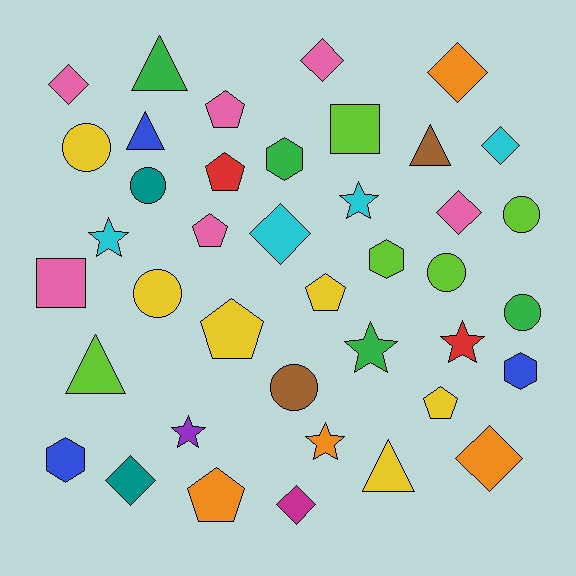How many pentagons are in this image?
There are 7 pentagons.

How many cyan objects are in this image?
There are 4 cyan objects.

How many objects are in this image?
There are 40 objects.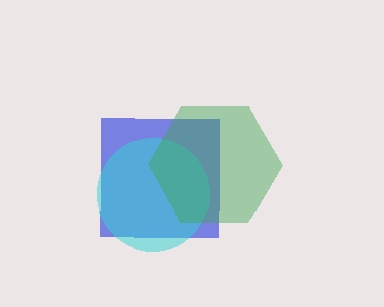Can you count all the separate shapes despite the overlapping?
Yes, there are 3 separate shapes.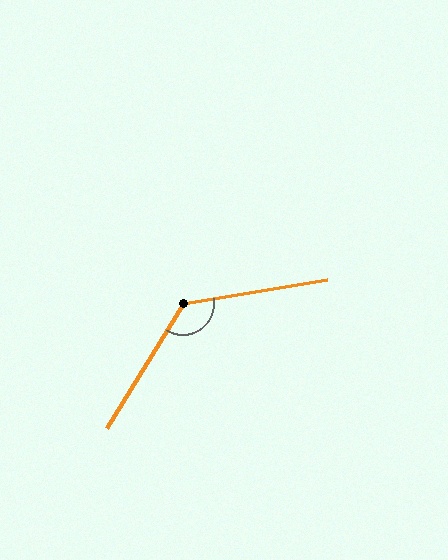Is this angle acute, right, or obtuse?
It is obtuse.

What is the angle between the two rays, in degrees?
Approximately 131 degrees.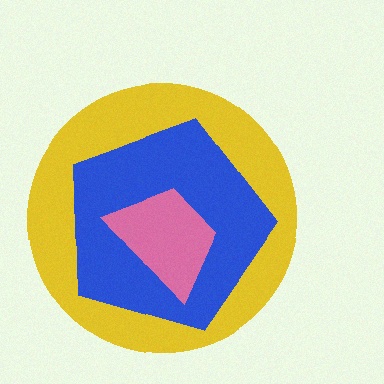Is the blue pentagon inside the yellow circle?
Yes.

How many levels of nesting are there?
3.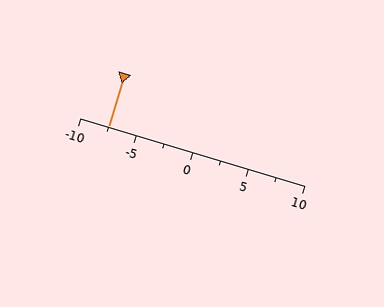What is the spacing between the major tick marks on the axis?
The major ticks are spaced 5 apart.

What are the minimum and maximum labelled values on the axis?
The axis runs from -10 to 10.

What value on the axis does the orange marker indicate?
The marker indicates approximately -7.5.